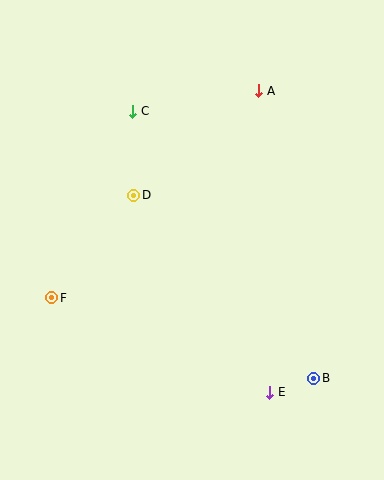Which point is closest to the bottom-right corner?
Point B is closest to the bottom-right corner.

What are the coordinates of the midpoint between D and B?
The midpoint between D and B is at (224, 287).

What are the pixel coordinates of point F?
Point F is at (52, 298).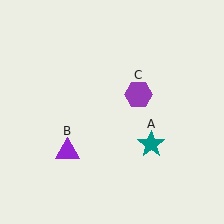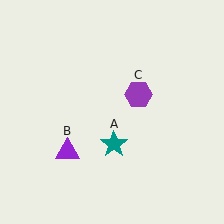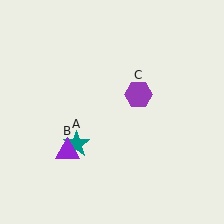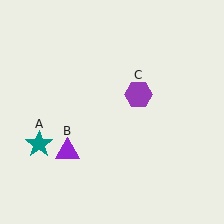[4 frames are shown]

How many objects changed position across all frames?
1 object changed position: teal star (object A).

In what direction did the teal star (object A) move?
The teal star (object A) moved left.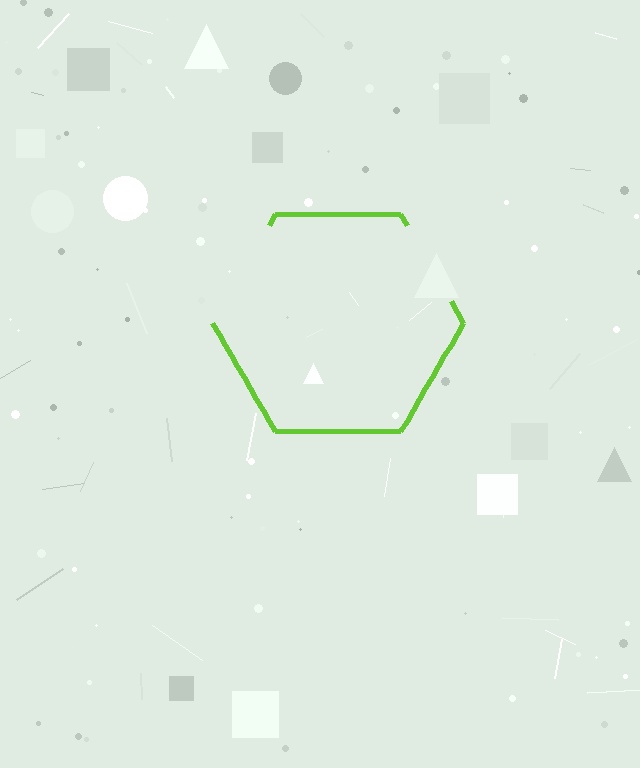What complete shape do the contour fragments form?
The contour fragments form a hexagon.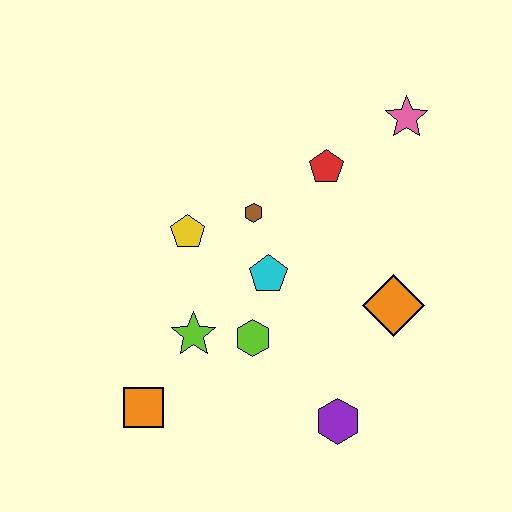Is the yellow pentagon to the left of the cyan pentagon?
Yes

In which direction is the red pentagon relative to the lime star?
The red pentagon is above the lime star.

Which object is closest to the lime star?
The lime hexagon is closest to the lime star.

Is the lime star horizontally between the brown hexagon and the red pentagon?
No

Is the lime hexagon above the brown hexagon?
No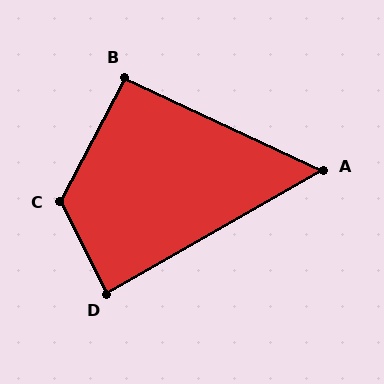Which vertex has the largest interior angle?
C, at approximately 125 degrees.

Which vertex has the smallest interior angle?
A, at approximately 55 degrees.